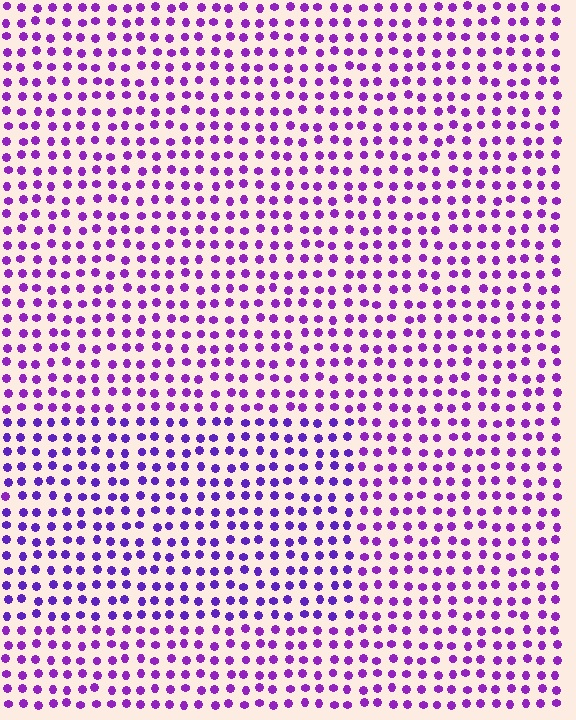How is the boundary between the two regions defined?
The boundary is defined purely by a slight shift in hue (about 20 degrees). Spacing, size, and orientation are identical on both sides.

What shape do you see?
I see a rectangle.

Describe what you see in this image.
The image is filled with small purple elements in a uniform arrangement. A rectangle-shaped region is visible where the elements are tinted to a slightly different hue, forming a subtle color boundary.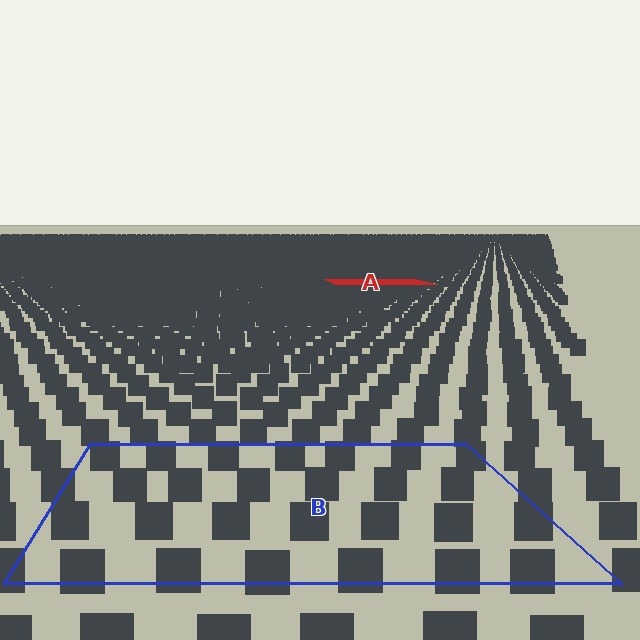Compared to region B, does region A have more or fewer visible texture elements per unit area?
Region A has more texture elements per unit area — they are packed more densely because it is farther away.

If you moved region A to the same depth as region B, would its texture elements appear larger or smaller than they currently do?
They would appear larger. At a closer depth, the same texture elements are projected at a bigger on-screen size.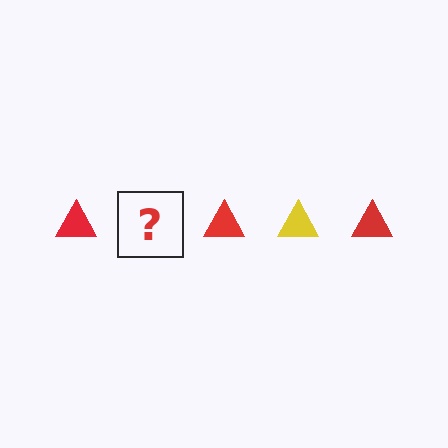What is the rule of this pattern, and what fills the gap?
The rule is that the pattern cycles through red, yellow triangles. The gap should be filled with a yellow triangle.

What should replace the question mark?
The question mark should be replaced with a yellow triangle.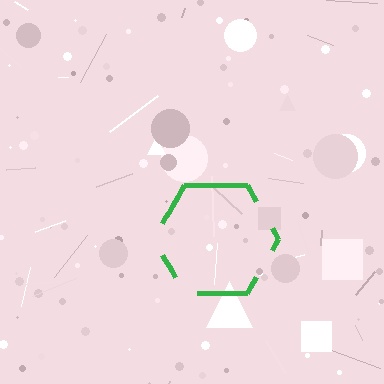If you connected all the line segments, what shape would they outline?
They would outline a hexagon.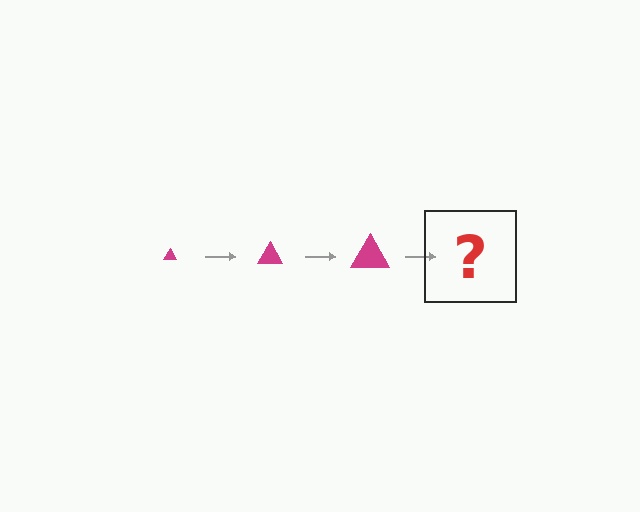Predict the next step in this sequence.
The next step is a magenta triangle, larger than the previous one.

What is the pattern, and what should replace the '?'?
The pattern is that the triangle gets progressively larger each step. The '?' should be a magenta triangle, larger than the previous one.